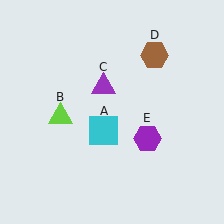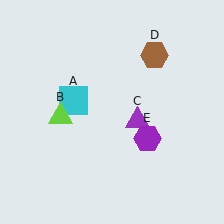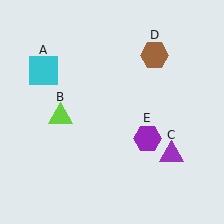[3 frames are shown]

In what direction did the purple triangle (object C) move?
The purple triangle (object C) moved down and to the right.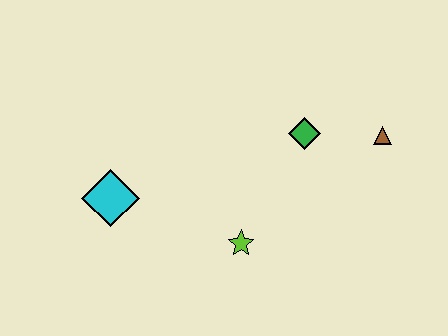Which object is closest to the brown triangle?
The green diamond is closest to the brown triangle.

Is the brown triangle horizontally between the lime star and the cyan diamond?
No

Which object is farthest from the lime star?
The brown triangle is farthest from the lime star.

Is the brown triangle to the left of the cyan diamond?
No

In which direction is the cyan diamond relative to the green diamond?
The cyan diamond is to the left of the green diamond.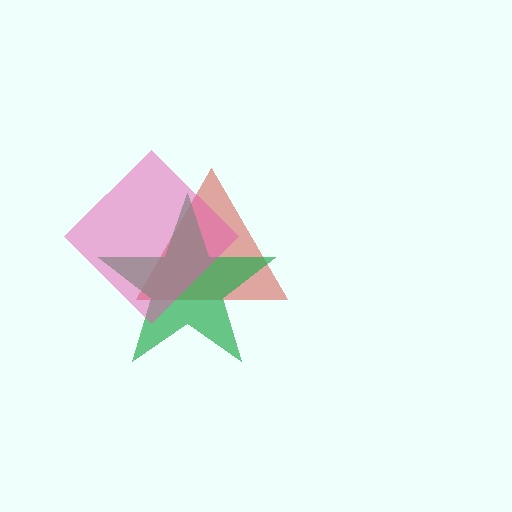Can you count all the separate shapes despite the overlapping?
Yes, there are 3 separate shapes.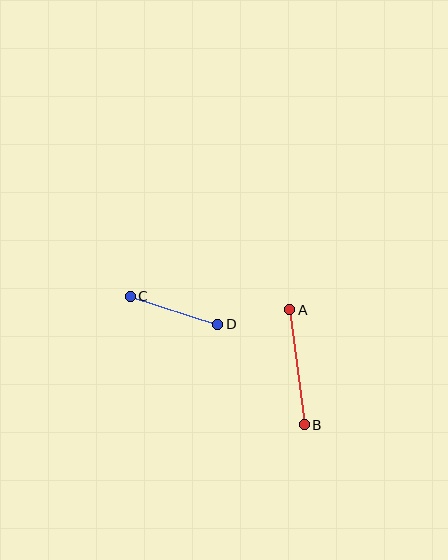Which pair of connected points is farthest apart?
Points A and B are farthest apart.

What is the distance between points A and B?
The distance is approximately 116 pixels.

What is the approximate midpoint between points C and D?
The midpoint is at approximately (174, 310) pixels.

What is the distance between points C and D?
The distance is approximately 92 pixels.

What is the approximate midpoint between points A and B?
The midpoint is at approximately (297, 367) pixels.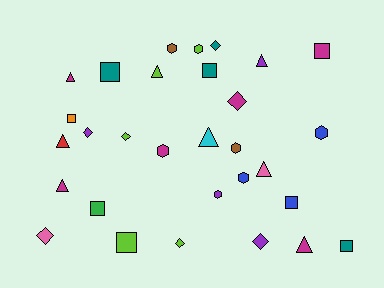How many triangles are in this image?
There are 8 triangles.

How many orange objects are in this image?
There is 1 orange object.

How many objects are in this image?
There are 30 objects.